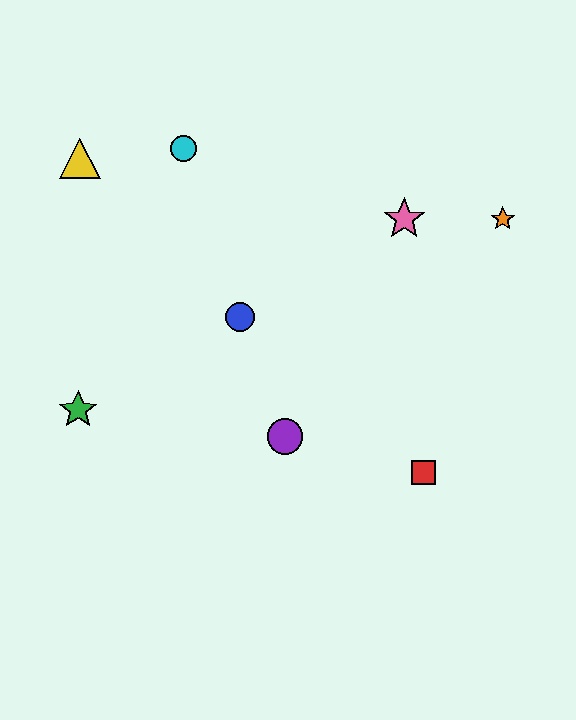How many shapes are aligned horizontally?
2 shapes (the orange star, the pink star) are aligned horizontally.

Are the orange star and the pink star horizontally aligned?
Yes, both are at y≈219.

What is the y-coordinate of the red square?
The red square is at y≈473.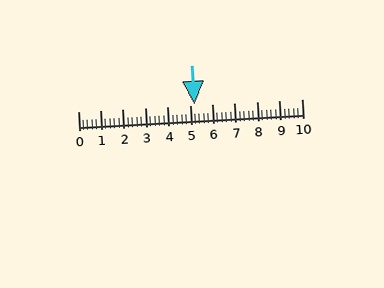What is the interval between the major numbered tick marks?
The major tick marks are spaced 1 units apart.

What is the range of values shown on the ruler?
The ruler shows values from 0 to 10.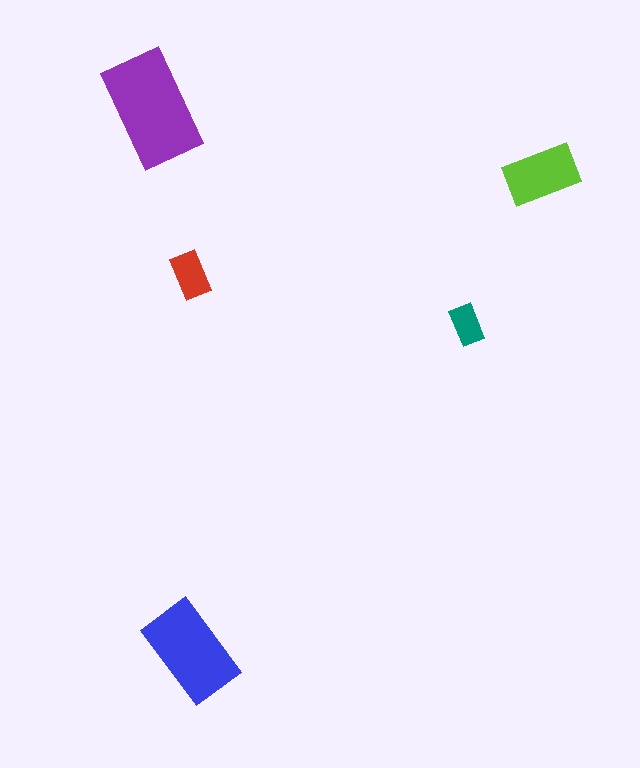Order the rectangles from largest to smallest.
the purple one, the blue one, the lime one, the red one, the teal one.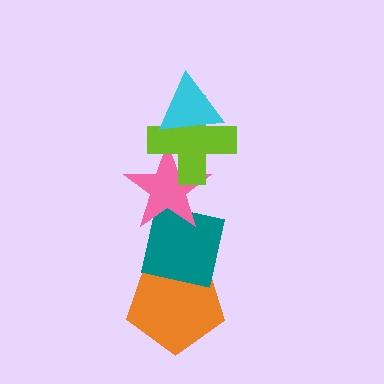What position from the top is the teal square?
The teal square is 4th from the top.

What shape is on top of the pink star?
The lime cross is on top of the pink star.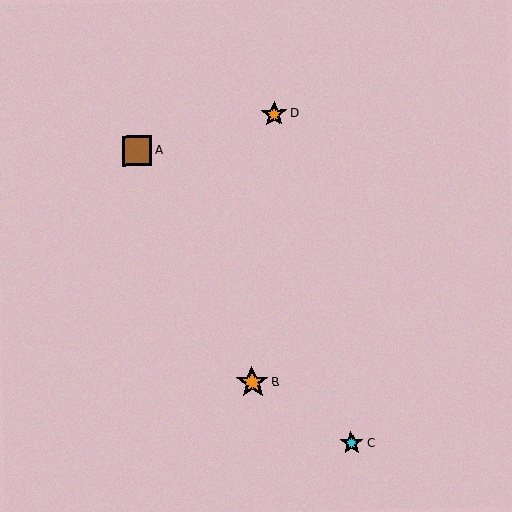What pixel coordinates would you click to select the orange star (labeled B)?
Click at (252, 382) to select the orange star B.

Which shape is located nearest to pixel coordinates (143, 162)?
The brown square (labeled A) at (137, 151) is nearest to that location.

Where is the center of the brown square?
The center of the brown square is at (137, 151).